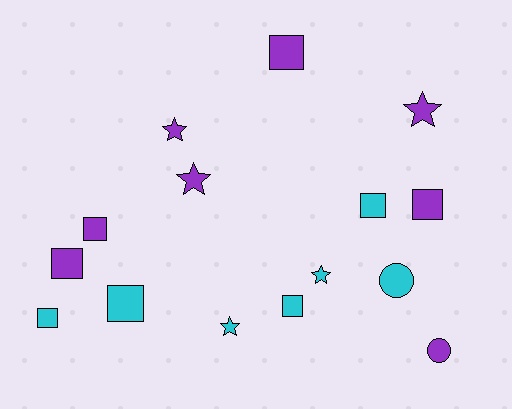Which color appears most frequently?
Purple, with 8 objects.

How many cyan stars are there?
There are 2 cyan stars.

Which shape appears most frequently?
Square, with 8 objects.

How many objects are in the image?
There are 15 objects.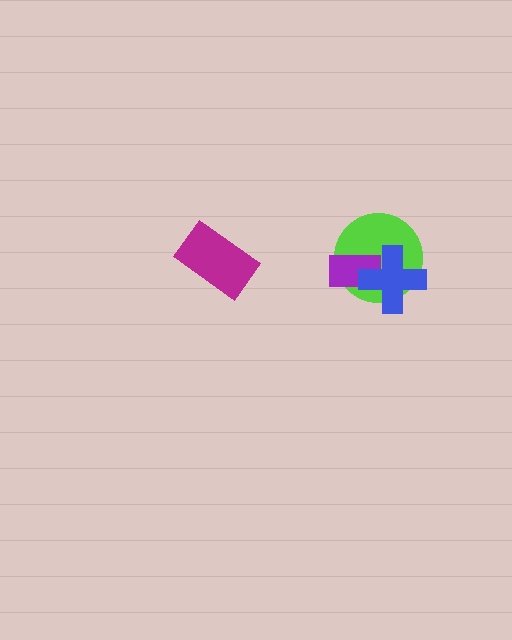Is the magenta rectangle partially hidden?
No, no other shape covers it.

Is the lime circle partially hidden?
Yes, it is partially covered by another shape.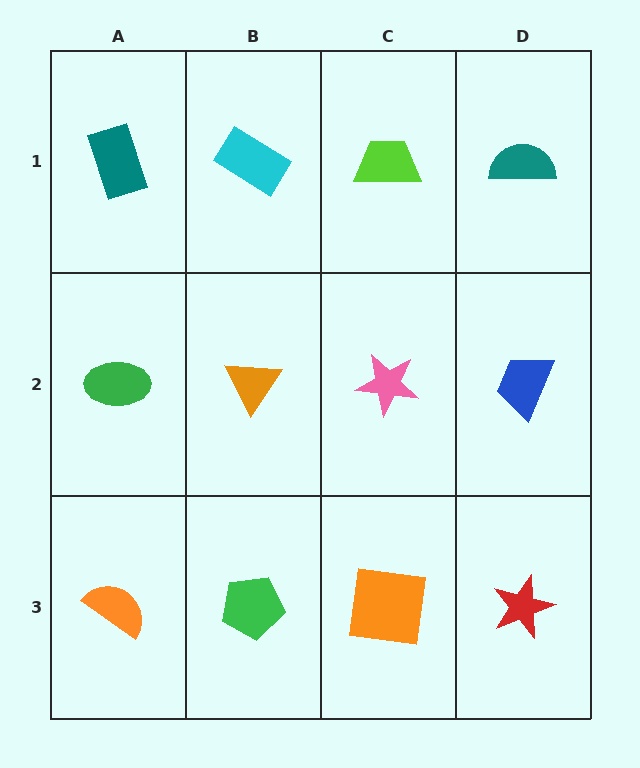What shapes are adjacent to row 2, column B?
A cyan rectangle (row 1, column B), a green pentagon (row 3, column B), a green ellipse (row 2, column A), a pink star (row 2, column C).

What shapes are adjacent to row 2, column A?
A teal rectangle (row 1, column A), an orange semicircle (row 3, column A), an orange triangle (row 2, column B).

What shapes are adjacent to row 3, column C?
A pink star (row 2, column C), a green pentagon (row 3, column B), a red star (row 3, column D).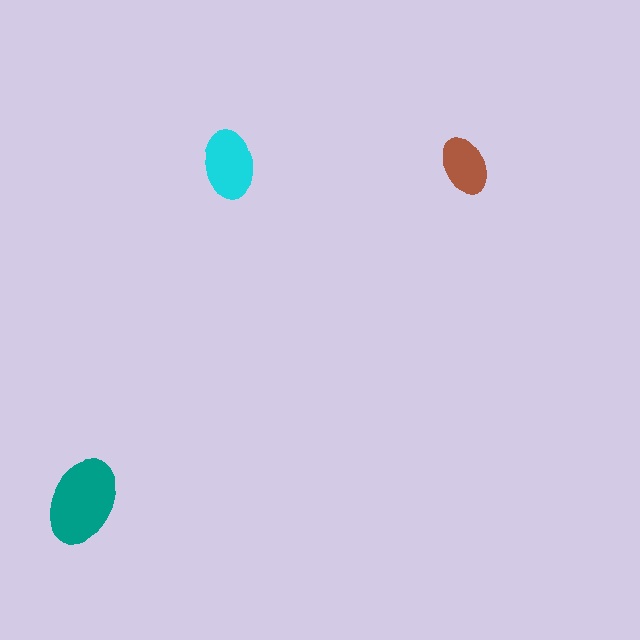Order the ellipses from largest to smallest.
the teal one, the cyan one, the brown one.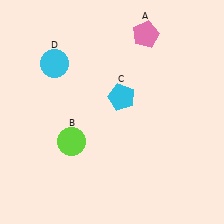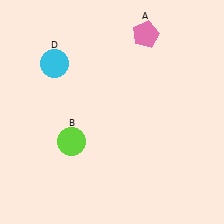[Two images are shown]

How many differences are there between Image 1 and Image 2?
There is 1 difference between the two images.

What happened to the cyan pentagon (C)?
The cyan pentagon (C) was removed in Image 2. It was in the top-right area of Image 1.